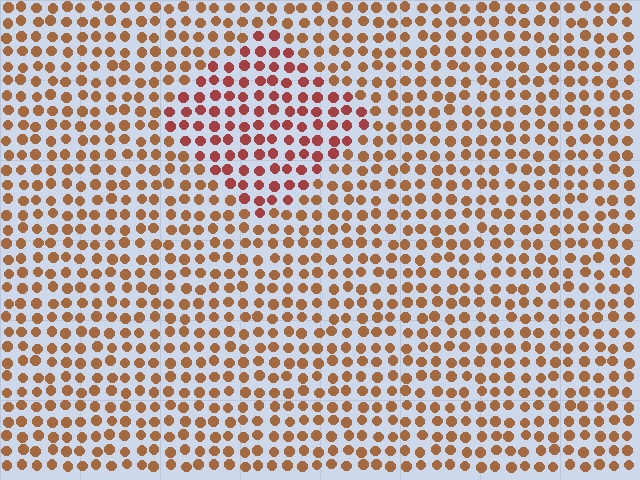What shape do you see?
I see a diamond.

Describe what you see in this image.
The image is filled with small brown elements in a uniform arrangement. A diamond-shaped region is visible where the elements are tinted to a slightly different hue, forming a subtle color boundary.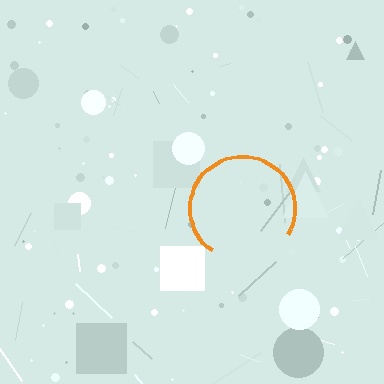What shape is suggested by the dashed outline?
The dashed outline suggests a circle.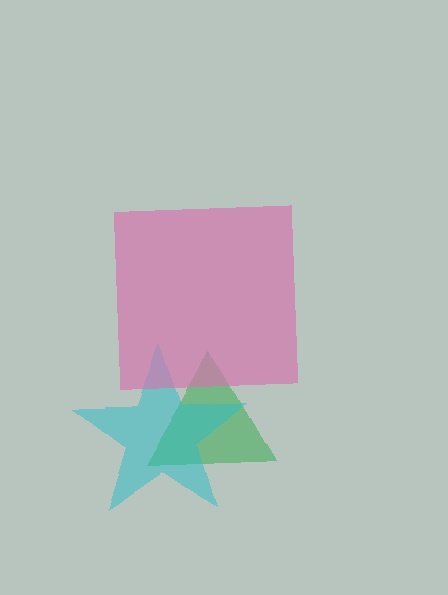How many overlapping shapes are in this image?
There are 3 overlapping shapes in the image.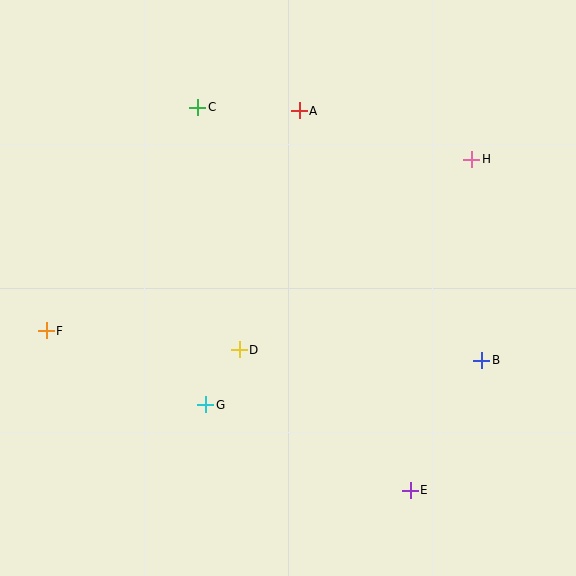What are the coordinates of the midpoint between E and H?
The midpoint between E and H is at (441, 325).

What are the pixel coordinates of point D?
Point D is at (239, 350).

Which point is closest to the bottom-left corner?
Point F is closest to the bottom-left corner.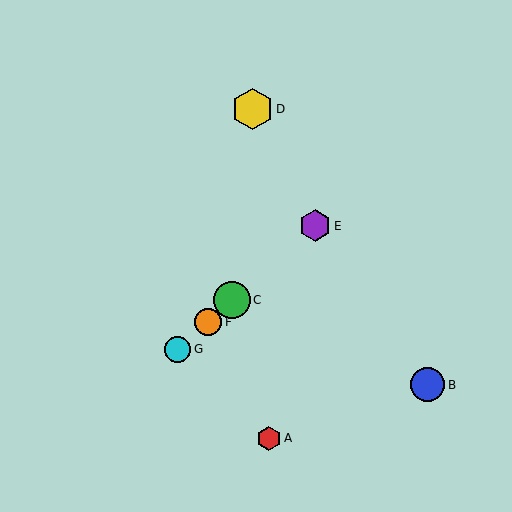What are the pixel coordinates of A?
Object A is at (269, 438).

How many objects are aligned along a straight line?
4 objects (C, E, F, G) are aligned along a straight line.